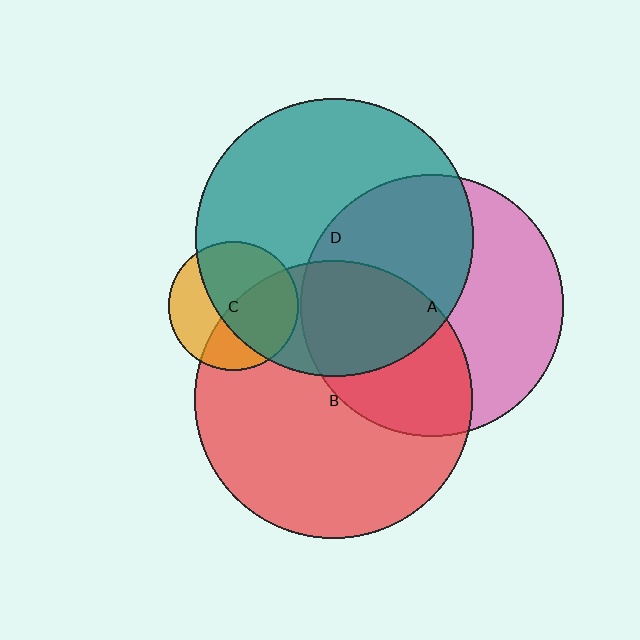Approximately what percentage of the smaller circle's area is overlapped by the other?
Approximately 40%.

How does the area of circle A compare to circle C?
Approximately 4.1 times.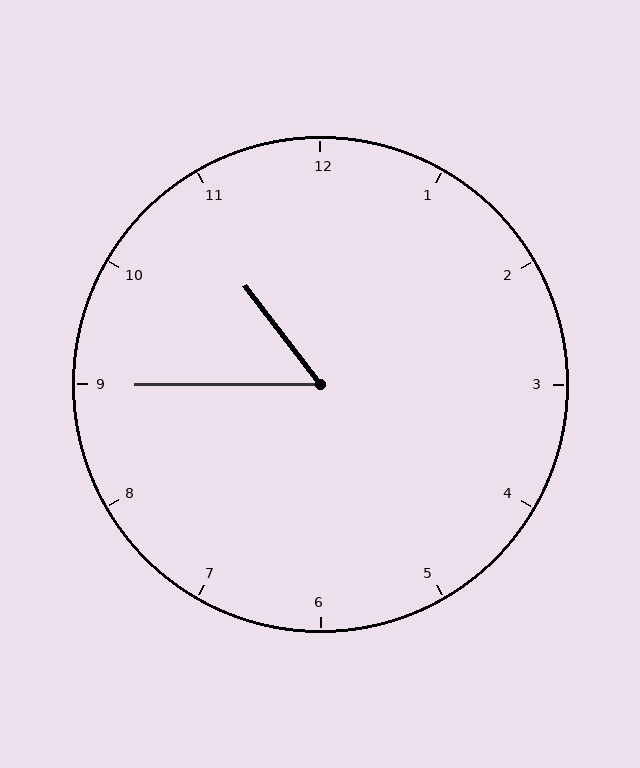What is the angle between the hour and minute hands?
Approximately 52 degrees.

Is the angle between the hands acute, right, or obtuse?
It is acute.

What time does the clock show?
10:45.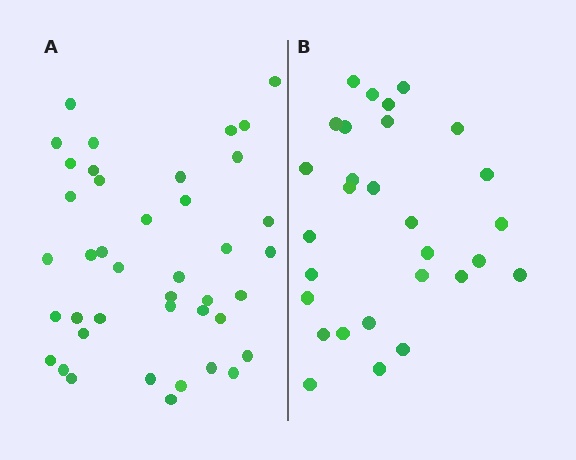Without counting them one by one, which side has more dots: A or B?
Region A (the left region) has more dots.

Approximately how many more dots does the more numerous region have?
Region A has roughly 12 or so more dots than region B.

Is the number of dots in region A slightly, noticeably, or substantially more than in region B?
Region A has noticeably more, but not dramatically so. The ratio is roughly 1.4 to 1.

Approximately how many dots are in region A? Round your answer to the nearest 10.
About 40 dots. (The exact count is 41, which rounds to 40.)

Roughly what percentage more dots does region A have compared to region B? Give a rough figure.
About 40% more.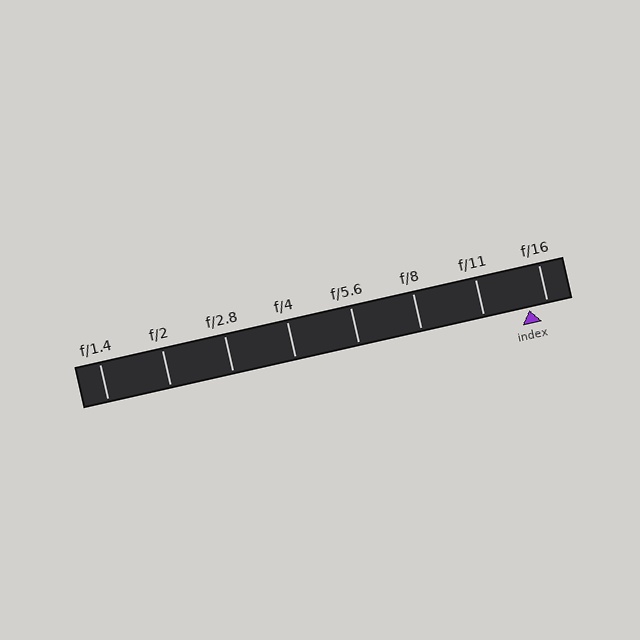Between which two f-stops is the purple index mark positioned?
The index mark is between f/11 and f/16.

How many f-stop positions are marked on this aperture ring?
There are 8 f-stop positions marked.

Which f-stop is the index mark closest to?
The index mark is closest to f/16.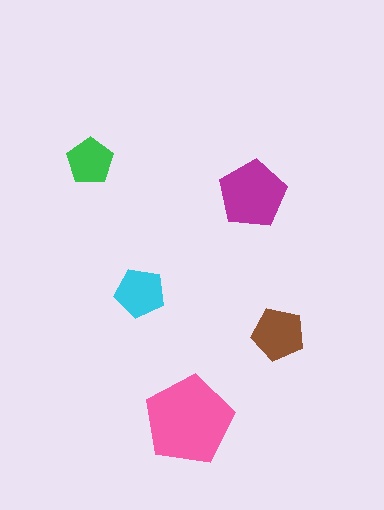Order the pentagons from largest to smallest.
the pink one, the magenta one, the brown one, the cyan one, the green one.